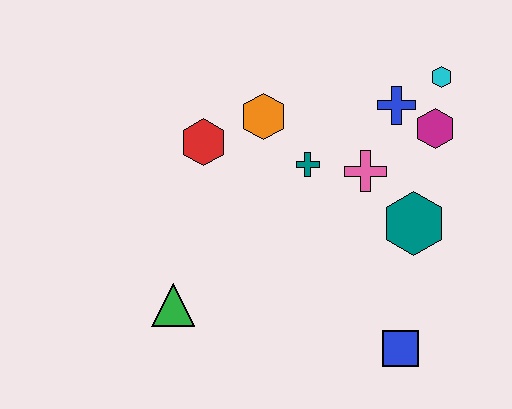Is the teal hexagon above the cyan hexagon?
No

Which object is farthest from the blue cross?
The green triangle is farthest from the blue cross.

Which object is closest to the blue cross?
The magenta hexagon is closest to the blue cross.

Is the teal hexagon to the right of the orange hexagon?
Yes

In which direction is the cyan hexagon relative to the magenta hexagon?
The cyan hexagon is above the magenta hexagon.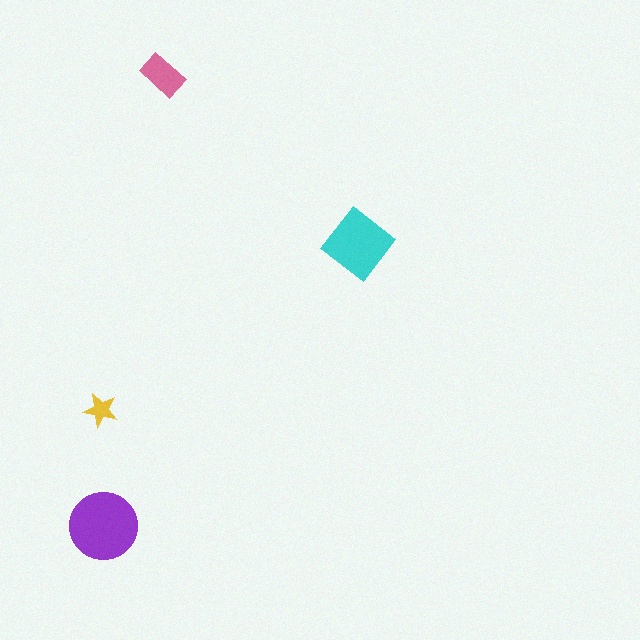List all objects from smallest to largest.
The yellow star, the pink rectangle, the cyan diamond, the purple circle.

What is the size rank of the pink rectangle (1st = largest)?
3rd.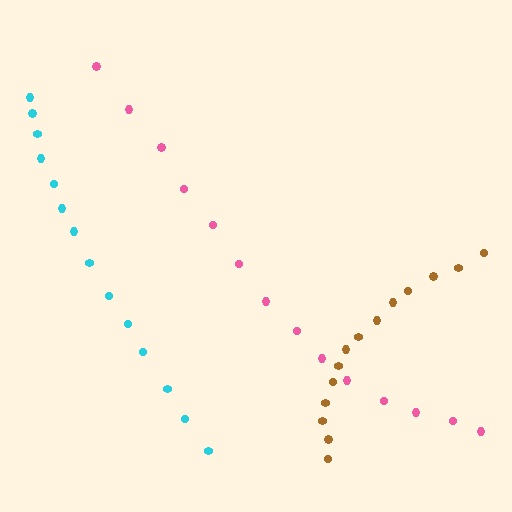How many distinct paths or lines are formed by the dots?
There are 3 distinct paths.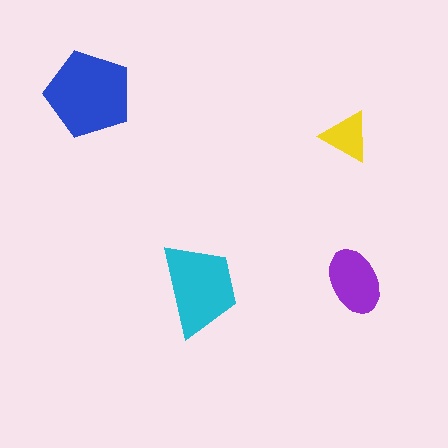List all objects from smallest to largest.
The yellow triangle, the purple ellipse, the cyan trapezoid, the blue pentagon.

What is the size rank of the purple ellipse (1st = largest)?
3rd.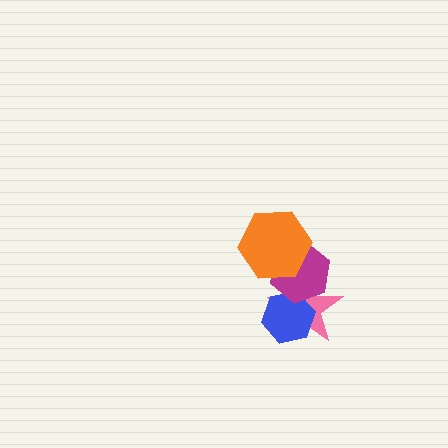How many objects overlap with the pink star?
2 objects overlap with the pink star.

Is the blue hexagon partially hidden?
Yes, it is partially covered by another shape.